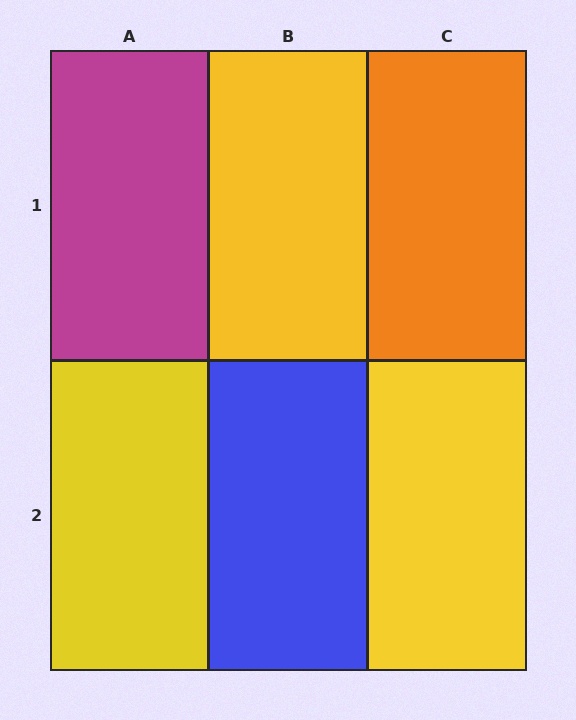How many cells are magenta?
1 cell is magenta.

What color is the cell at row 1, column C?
Orange.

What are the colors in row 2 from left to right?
Yellow, blue, yellow.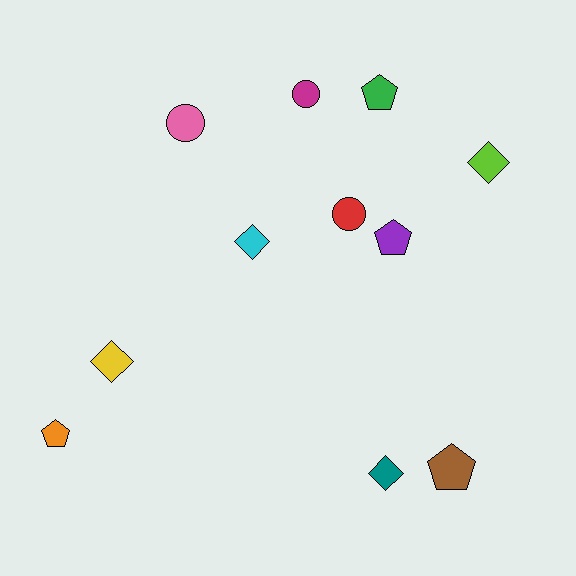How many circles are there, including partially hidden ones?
There are 3 circles.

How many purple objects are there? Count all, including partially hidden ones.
There is 1 purple object.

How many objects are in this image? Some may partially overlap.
There are 11 objects.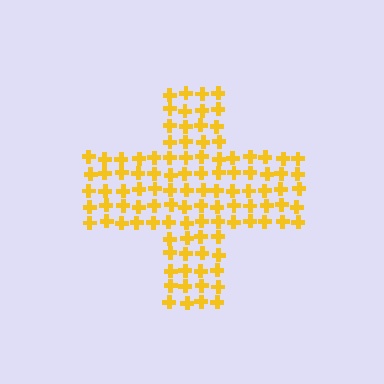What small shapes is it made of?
It is made of small crosses.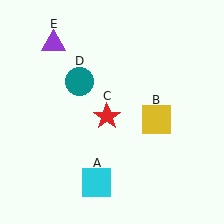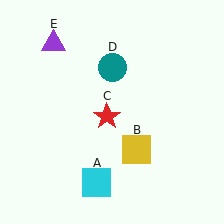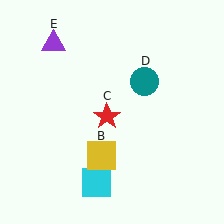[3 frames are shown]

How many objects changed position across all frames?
2 objects changed position: yellow square (object B), teal circle (object D).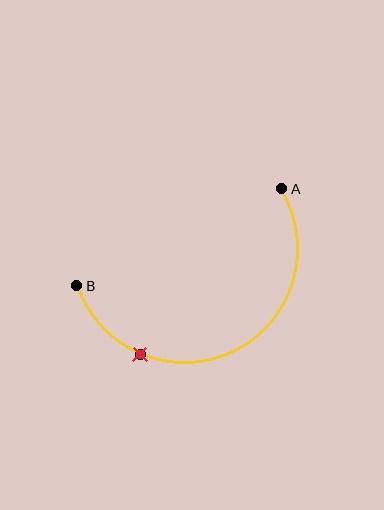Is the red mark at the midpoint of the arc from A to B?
No. The red mark lies on the arc but is closer to endpoint B. The arc midpoint would be at the point on the curve equidistant along the arc from both A and B.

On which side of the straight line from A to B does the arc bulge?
The arc bulges below the straight line connecting A and B.